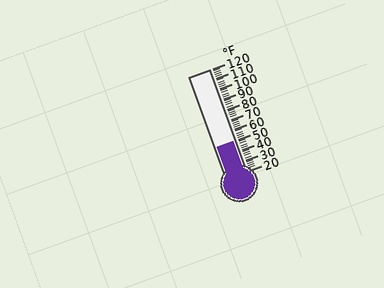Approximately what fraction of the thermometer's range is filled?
The thermometer is filled to approximately 30% of its range.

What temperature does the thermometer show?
The thermometer shows approximately 50°F.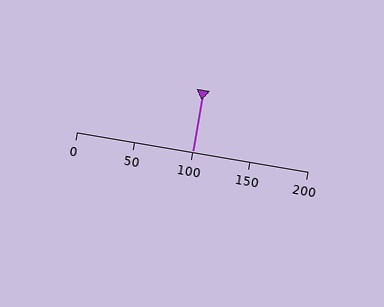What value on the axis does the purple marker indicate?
The marker indicates approximately 100.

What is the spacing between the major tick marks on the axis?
The major ticks are spaced 50 apart.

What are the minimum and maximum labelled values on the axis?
The axis runs from 0 to 200.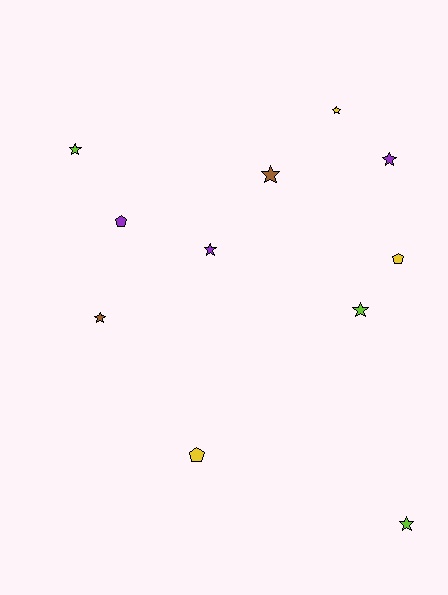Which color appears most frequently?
Lime, with 3 objects.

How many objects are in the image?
There are 11 objects.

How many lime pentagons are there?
There are no lime pentagons.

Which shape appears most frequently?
Star, with 8 objects.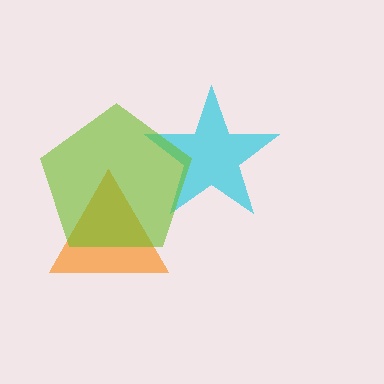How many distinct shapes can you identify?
There are 3 distinct shapes: an orange triangle, a cyan star, a lime pentagon.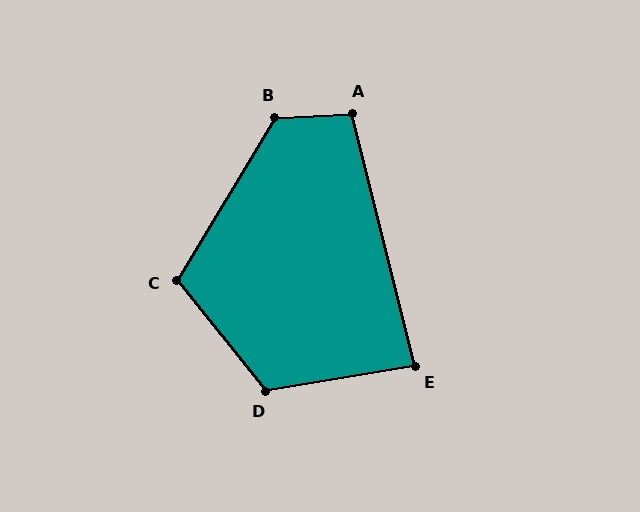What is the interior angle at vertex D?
Approximately 119 degrees (obtuse).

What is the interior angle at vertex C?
Approximately 110 degrees (obtuse).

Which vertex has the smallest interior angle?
E, at approximately 86 degrees.